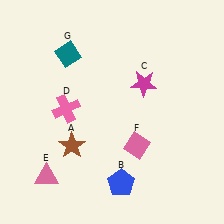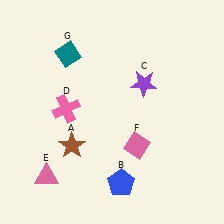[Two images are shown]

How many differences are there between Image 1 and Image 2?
There is 1 difference between the two images.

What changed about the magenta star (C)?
In Image 1, C is magenta. In Image 2, it changed to purple.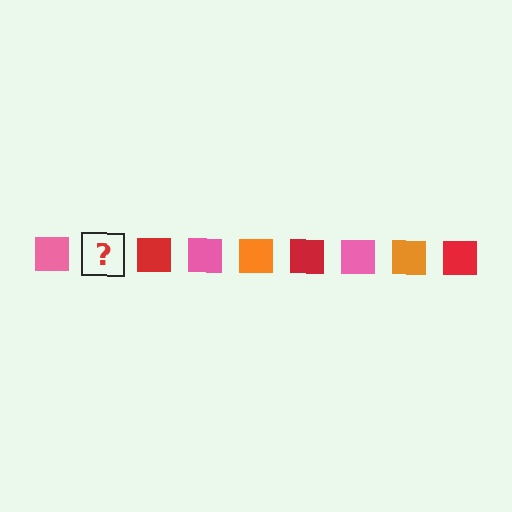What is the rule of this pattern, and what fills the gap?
The rule is that the pattern cycles through pink, orange, red squares. The gap should be filled with an orange square.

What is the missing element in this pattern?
The missing element is an orange square.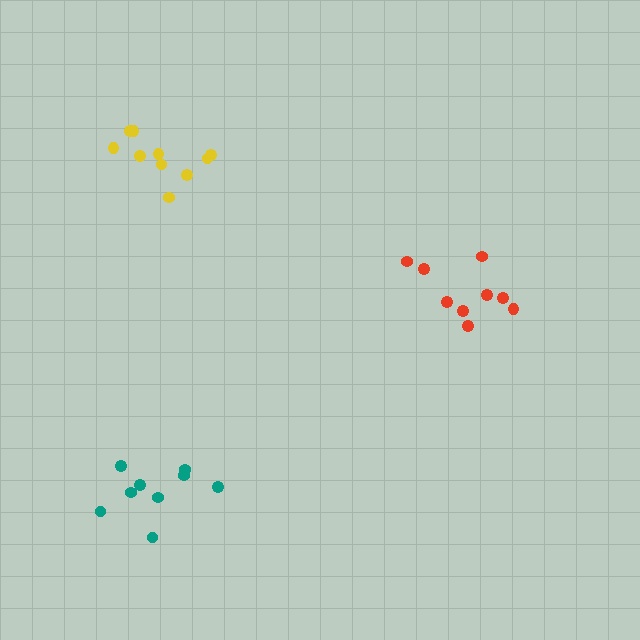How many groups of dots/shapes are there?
There are 3 groups.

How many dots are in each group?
Group 1: 9 dots, Group 2: 9 dots, Group 3: 10 dots (28 total).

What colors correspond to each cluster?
The clusters are colored: teal, red, yellow.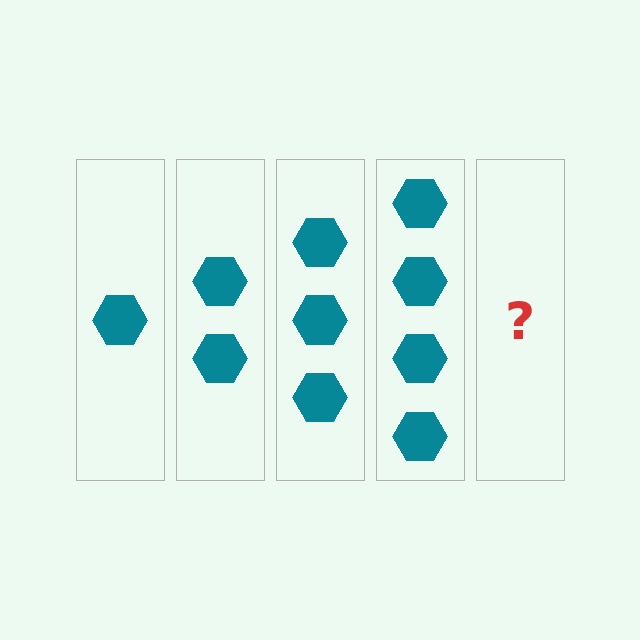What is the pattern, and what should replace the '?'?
The pattern is that each step adds one more hexagon. The '?' should be 5 hexagons.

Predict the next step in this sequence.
The next step is 5 hexagons.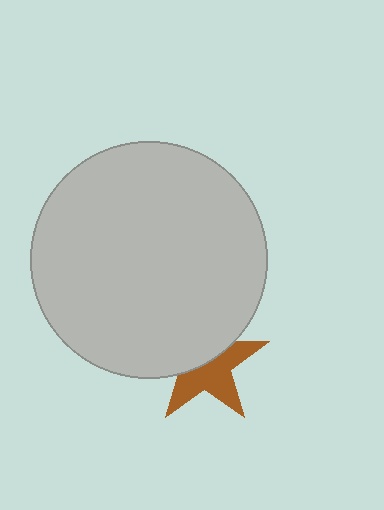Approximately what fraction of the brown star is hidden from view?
Roughly 46% of the brown star is hidden behind the light gray circle.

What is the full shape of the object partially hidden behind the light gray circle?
The partially hidden object is a brown star.